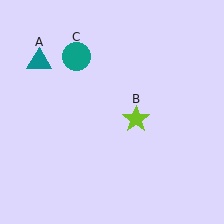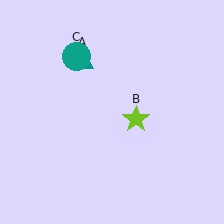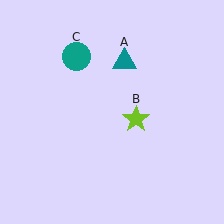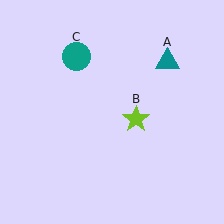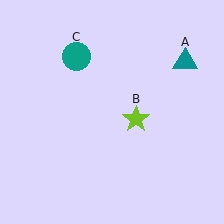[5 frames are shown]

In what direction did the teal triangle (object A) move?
The teal triangle (object A) moved right.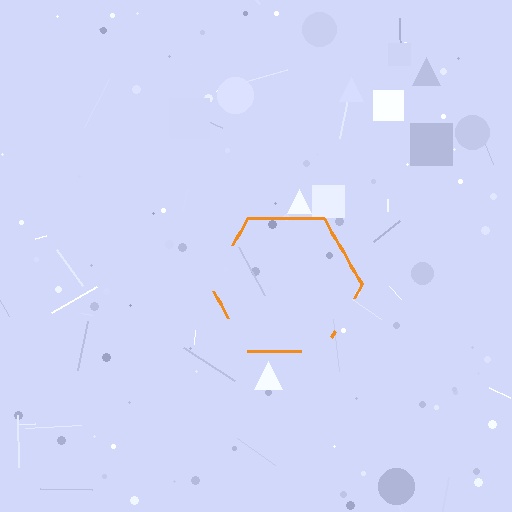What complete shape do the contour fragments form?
The contour fragments form a hexagon.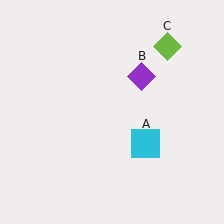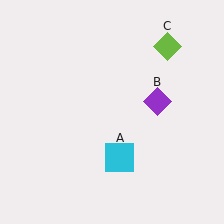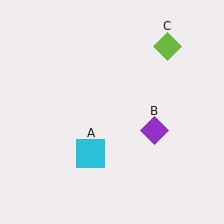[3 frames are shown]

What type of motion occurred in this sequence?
The cyan square (object A), purple diamond (object B) rotated clockwise around the center of the scene.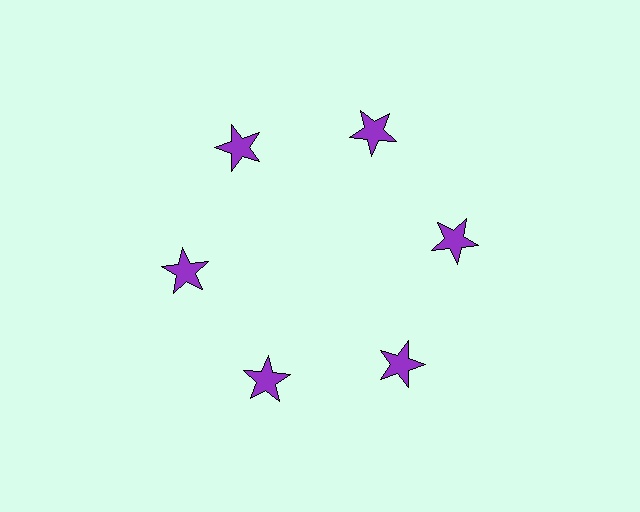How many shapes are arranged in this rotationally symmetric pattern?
There are 6 shapes, arranged in 6 groups of 1.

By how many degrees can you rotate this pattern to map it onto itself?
The pattern maps onto itself every 60 degrees of rotation.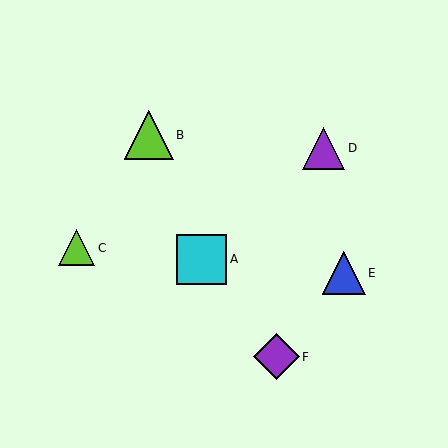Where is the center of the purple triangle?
The center of the purple triangle is at (324, 148).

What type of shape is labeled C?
Shape C is a lime triangle.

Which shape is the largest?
The cyan square (labeled A) is the largest.